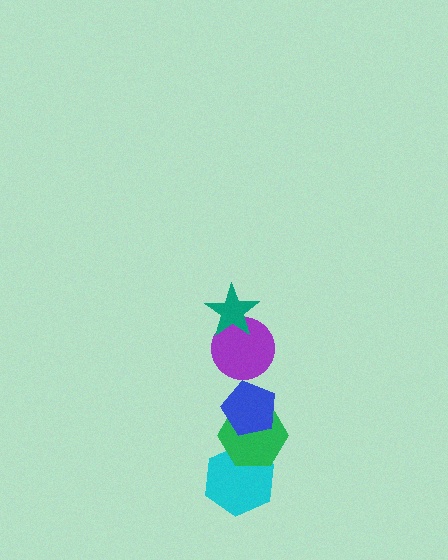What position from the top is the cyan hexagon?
The cyan hexagon is 5th from the top.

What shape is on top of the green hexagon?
The blue pentagon is on top of the green hexagon.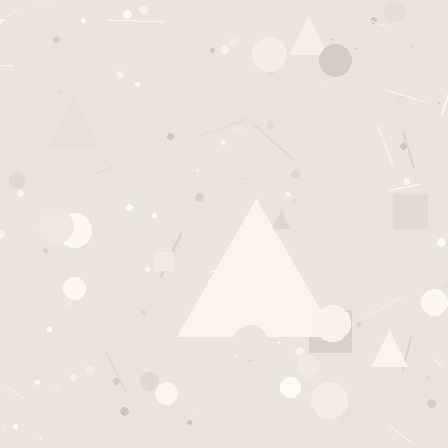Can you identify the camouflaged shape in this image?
The camouflaged shape is a triangle.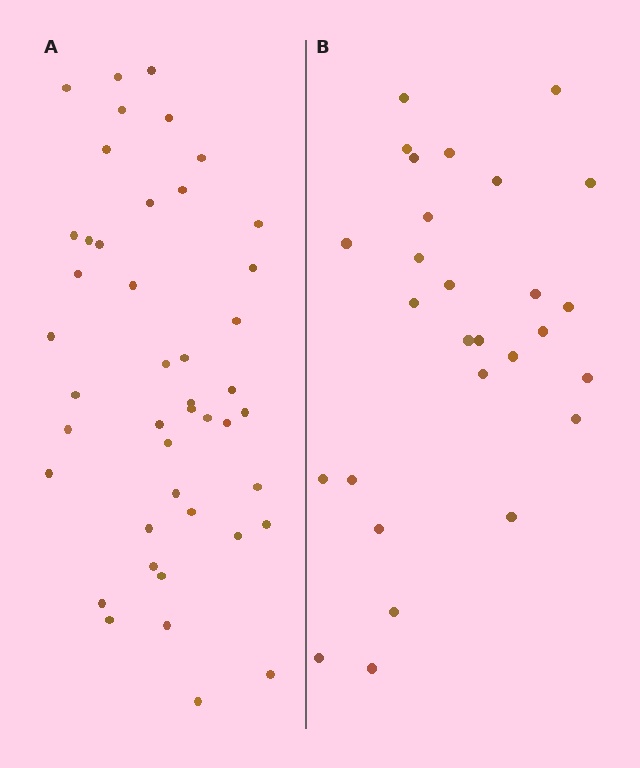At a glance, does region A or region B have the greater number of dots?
Region A (the left region) has more dots.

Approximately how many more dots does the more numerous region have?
Region A has approximately 15 more dots than region B.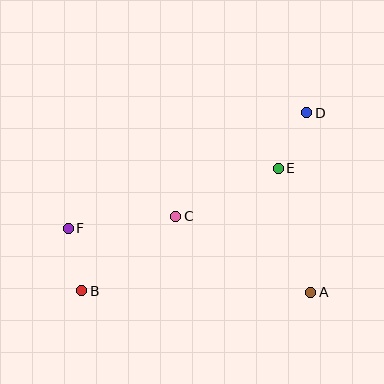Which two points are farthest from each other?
Points B and D are farthest from each other.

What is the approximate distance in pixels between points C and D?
The distance between C and D is approximately 167 pixels.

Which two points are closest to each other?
Points D and E are closest to each other.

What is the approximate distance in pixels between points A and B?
The distance between A and B is approximately 229 pixels.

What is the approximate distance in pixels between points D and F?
The distance between D and F is approximately 265 pixels.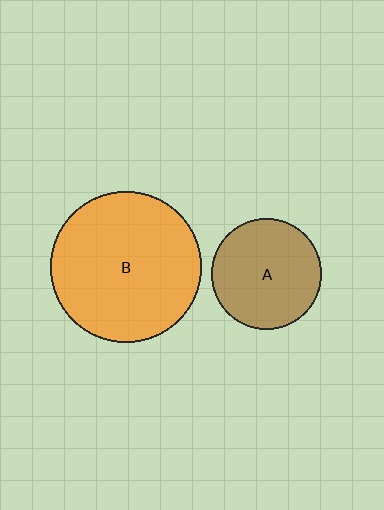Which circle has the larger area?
Circle B (orange).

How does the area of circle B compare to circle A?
Approximately 1.9 times.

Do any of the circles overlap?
No, none of the circles overlap.